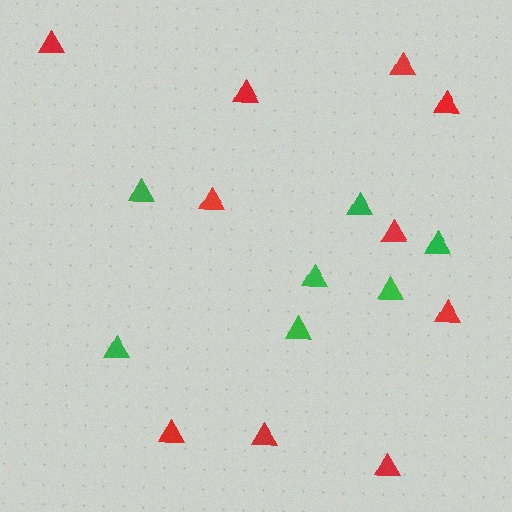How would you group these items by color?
There are 2 groups: one group of green triangles (7) and one group of red triangles (10).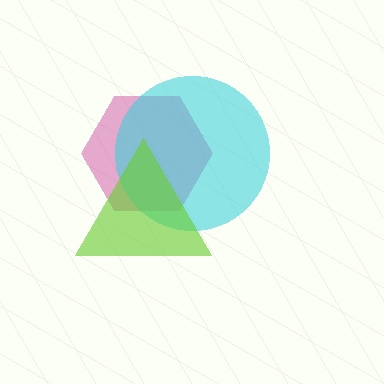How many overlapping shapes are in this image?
There are 3 overlapping shapes in the image.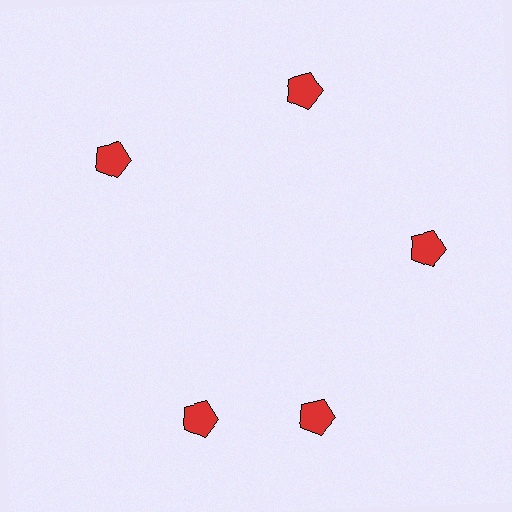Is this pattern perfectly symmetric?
No. The 5 red pentagons are arranged in a ring, but one element near the 8 o'clock position is rotated out of alignment along the ring, breaking the 5-fold rotational symmetry.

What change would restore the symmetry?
The symmetry would be restored by rotating it back into even spacing with its neighbors so that all 5 pentagons sit at equal angles and equal distance from the center.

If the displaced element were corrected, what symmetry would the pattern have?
It would have 5-fold rotational symmetry — the pattern would map onto itself every 72 degrees.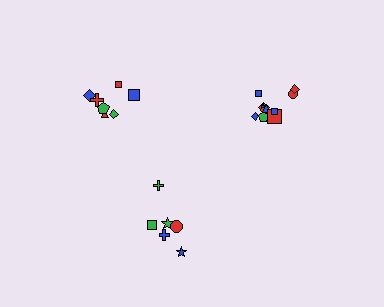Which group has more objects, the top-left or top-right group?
The top-right group.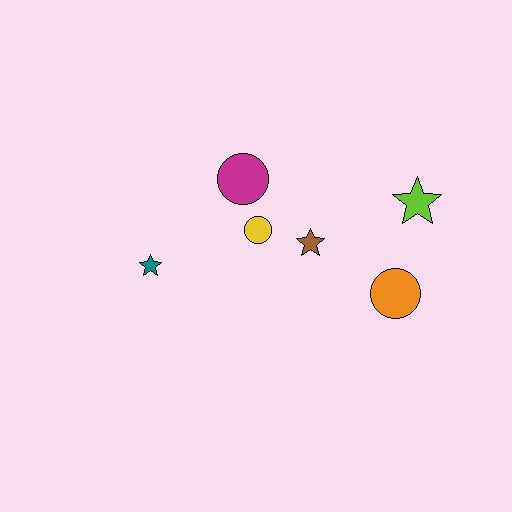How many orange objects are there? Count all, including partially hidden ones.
There is 1 orange object.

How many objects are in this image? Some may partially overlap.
There are 6 objects.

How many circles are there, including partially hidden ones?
There are 3 circles.